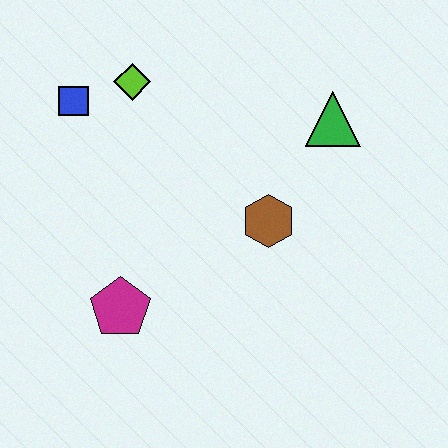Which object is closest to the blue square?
The lime diamond is closest to the blue square.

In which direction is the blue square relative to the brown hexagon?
The blue square is to the left of the brown hexagon.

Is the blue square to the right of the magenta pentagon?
No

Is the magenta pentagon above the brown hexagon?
No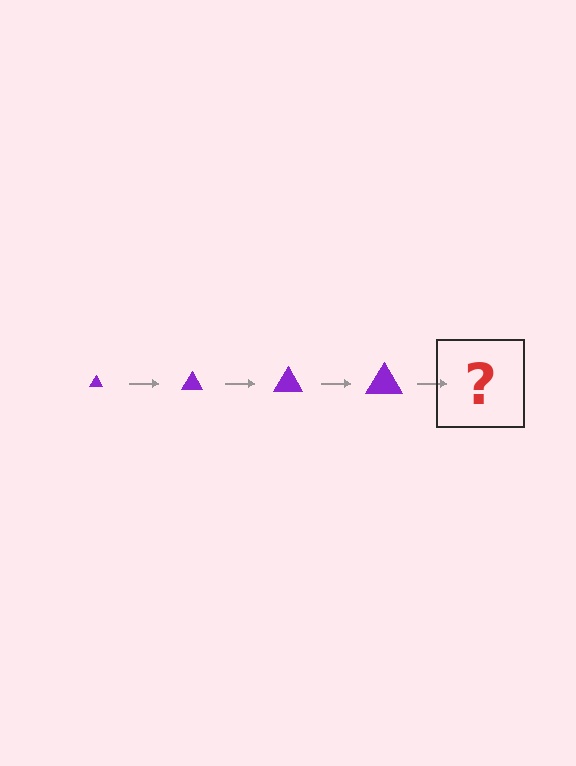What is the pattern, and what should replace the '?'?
The pattern is that the triangle gets progressively larger each step. The '?' should be a purple triangle, larger than the previous one.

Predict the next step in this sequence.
The next step is a purple triangle, larger than the previous one.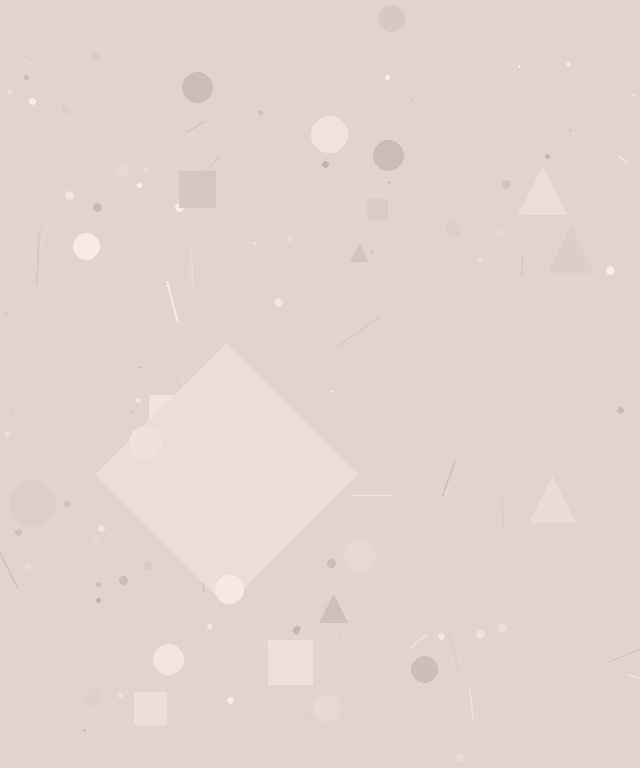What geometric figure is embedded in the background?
A diamond is embedded in the background.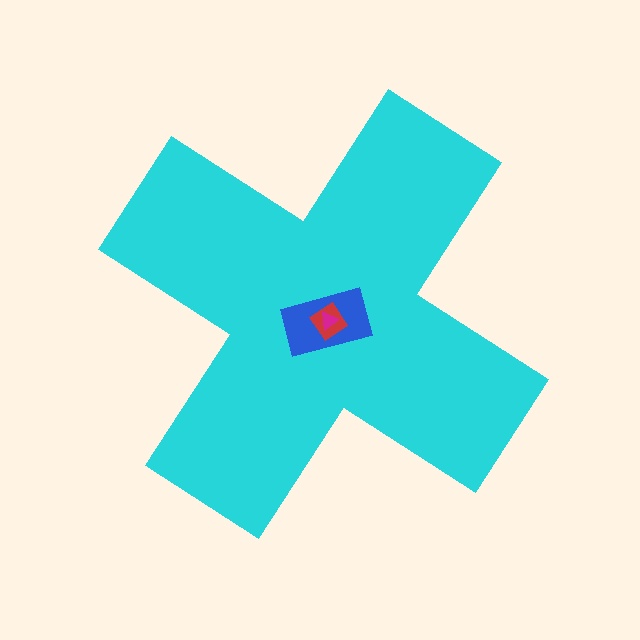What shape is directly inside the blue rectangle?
The red diamond.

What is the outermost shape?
The cyan cross.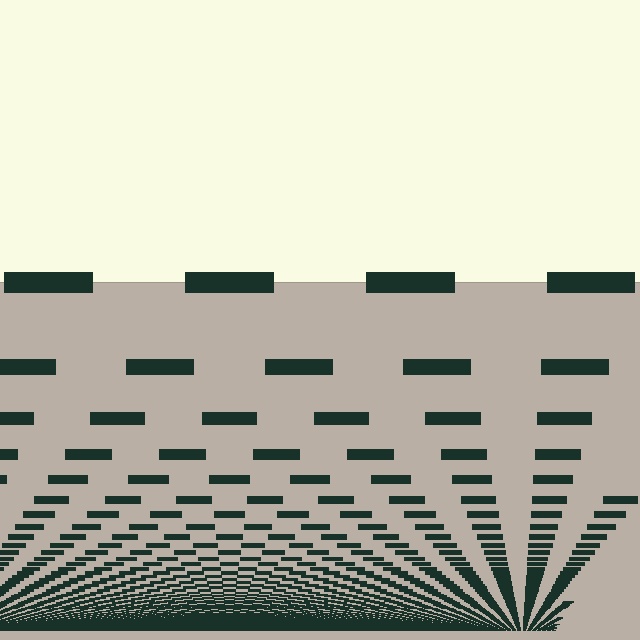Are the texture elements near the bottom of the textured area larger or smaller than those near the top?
Smaller. The gradient is inverted — elements near the bottom are smaller and denser.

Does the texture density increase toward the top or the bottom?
Density increases toward the bottom.